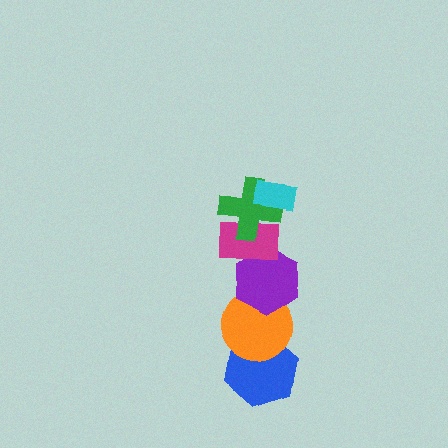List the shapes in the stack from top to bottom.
From top to bottom: the cyan rectangle, the green cross, the magenta rectangle, the purple hexagon, the orange circle, the blue hexagon.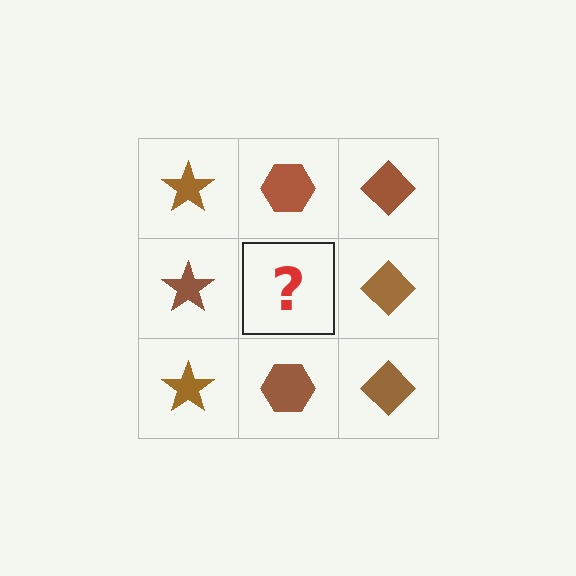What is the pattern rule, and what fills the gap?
The rule is that each column has a consistent shape. The gap should be filled with a brown hexagon.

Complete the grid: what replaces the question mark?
The question mark should be replaced with a brown hexagon.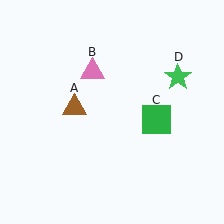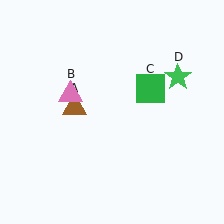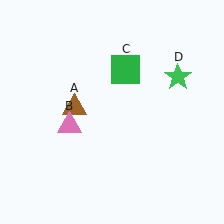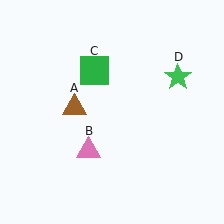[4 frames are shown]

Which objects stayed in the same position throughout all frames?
Brown triangle (object A) and green star (object D) remained stationary.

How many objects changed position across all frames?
2 objects changed position: pink triangle (object B), green square (object C).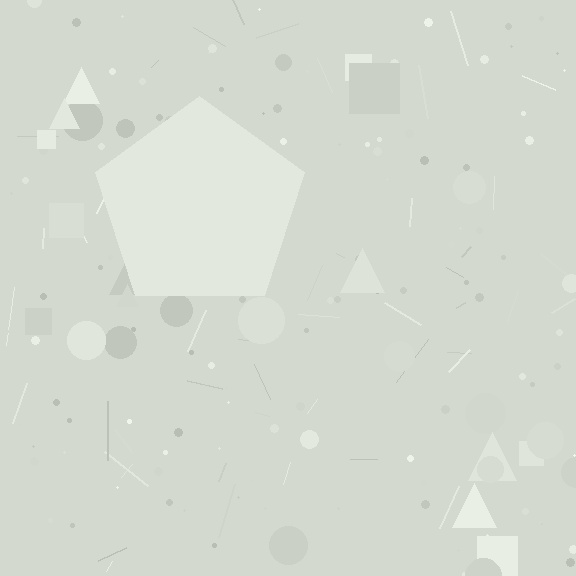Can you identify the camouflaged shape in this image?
The camouflaged shape is a pentagon.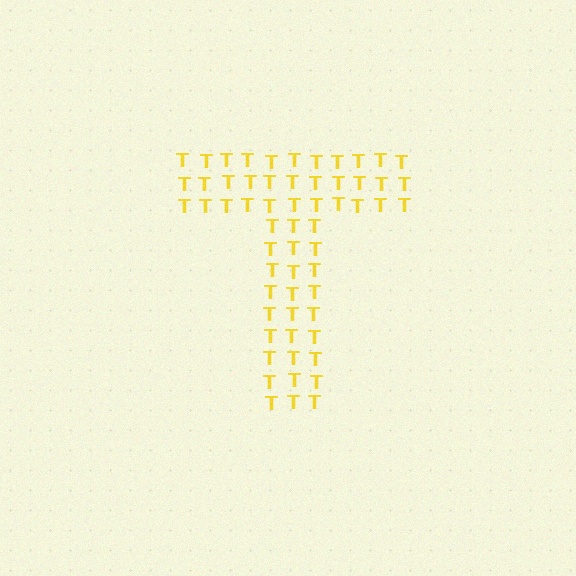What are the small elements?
The small elements are letter T's.